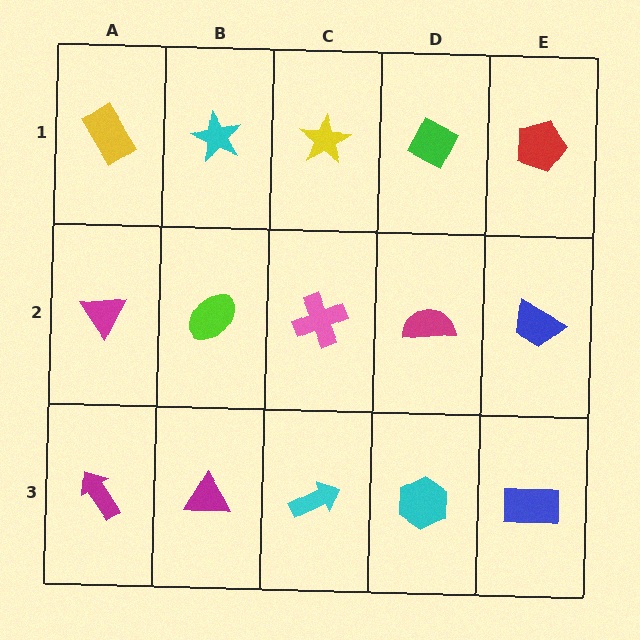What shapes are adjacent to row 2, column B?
A cyan star (row 1, column B), a magenta triangle (row 3, column B), a magenta triangle (row 2, column A), a pink cross (row 2, column C).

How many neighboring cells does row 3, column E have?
2.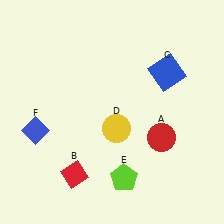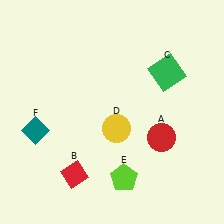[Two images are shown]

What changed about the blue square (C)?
In Image 1, C is blue. In Image 2, it changed to green.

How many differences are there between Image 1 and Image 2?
There are 2 differences between the two images.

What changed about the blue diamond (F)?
In Image 1, F is blue. In Image 2, it changed to teal.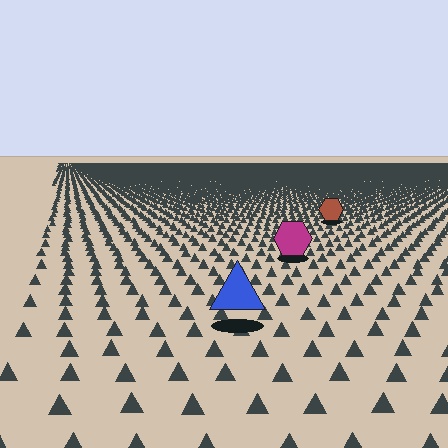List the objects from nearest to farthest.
From nearest to farthest: the blue triangle, the magenta hexagon, the brown hexagon.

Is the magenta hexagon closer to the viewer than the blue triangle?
No. The blue triangle is closer — you can tell from the texture gradient: the ground texture is coarser near it.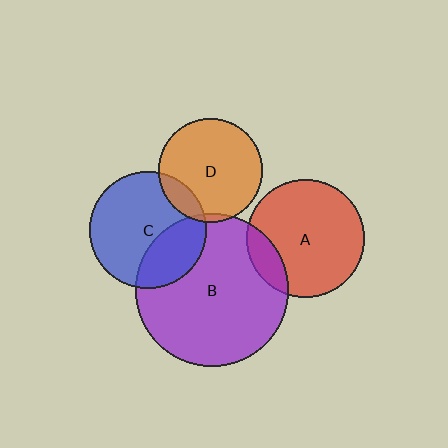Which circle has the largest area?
Circle B (purple).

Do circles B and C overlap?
Yes.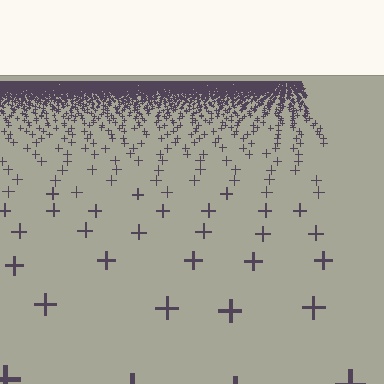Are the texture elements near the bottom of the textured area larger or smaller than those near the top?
Larger. Near the bottom, elements are closer to the viewer and appear at a bigger on-screen size.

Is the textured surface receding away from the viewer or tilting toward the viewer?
The surface is receding away from the viewer. Texture elements get smaller and denser toward the top.